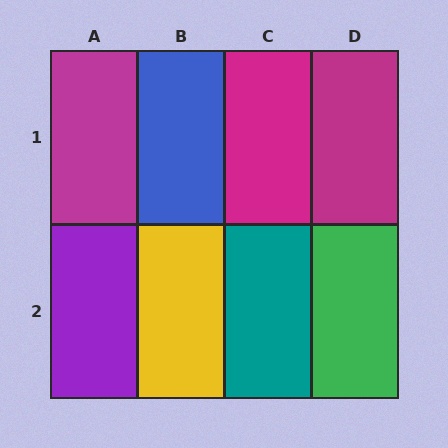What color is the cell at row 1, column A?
Magenta.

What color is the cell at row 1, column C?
Magenta.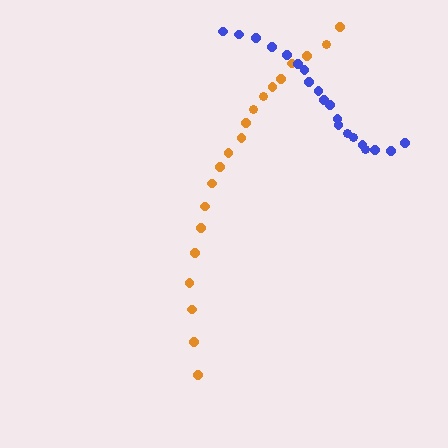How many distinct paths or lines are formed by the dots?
There are 2 distinct paths.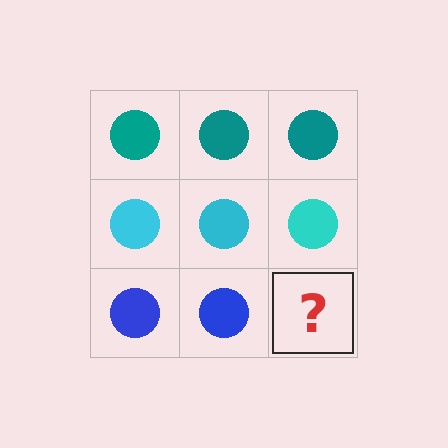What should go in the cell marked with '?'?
The missing cell should contain a blue circle.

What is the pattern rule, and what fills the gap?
The rule is that each row has a consistent color. The gap should be filled with a blue circle.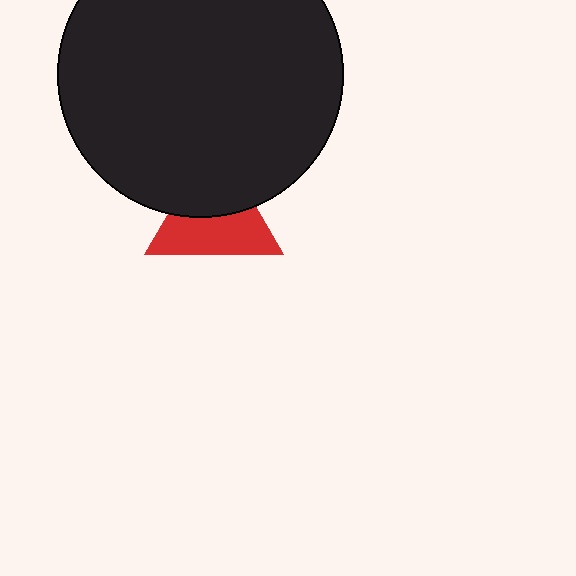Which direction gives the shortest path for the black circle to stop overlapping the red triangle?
Moving up gives the shortest separation.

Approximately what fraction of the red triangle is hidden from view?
Roughly 44% of the red triangle is hidden behind the black circle.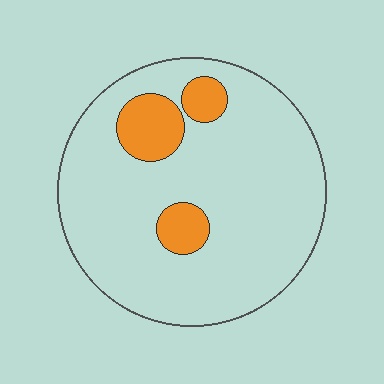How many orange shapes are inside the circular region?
3.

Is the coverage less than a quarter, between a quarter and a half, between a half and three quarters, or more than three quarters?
Less than a quarter.